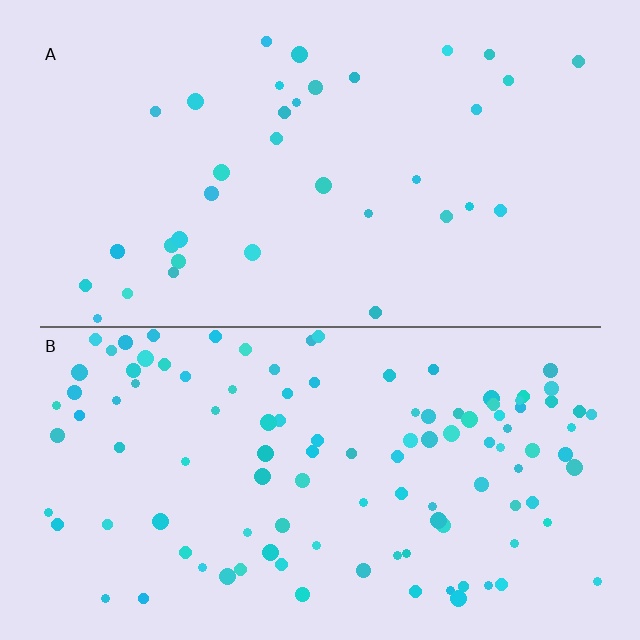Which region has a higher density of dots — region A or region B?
B (the bottom).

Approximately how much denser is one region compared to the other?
Approximately 3.2× — region B over region A.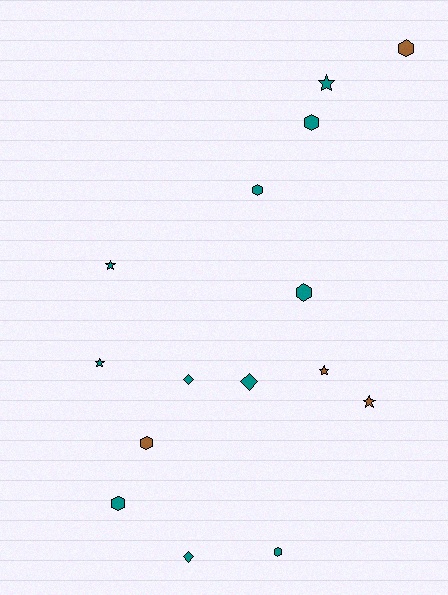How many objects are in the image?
There are 15 objects.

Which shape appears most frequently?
Hexagon, with 7 objects.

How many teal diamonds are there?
There are 3 teal diamonds.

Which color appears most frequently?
Teal, with 11 objects.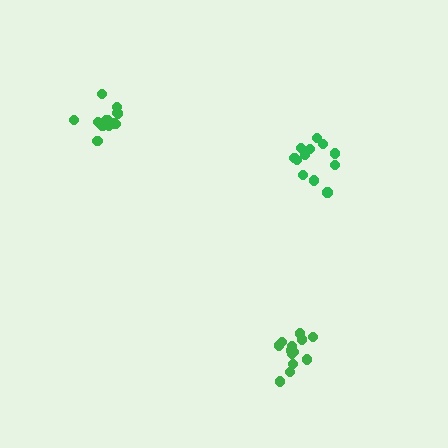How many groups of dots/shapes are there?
There are 3 groups.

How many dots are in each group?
Group 1: 13 dots, Group 2: 12 dots, Group 3: 14 dots (39 total).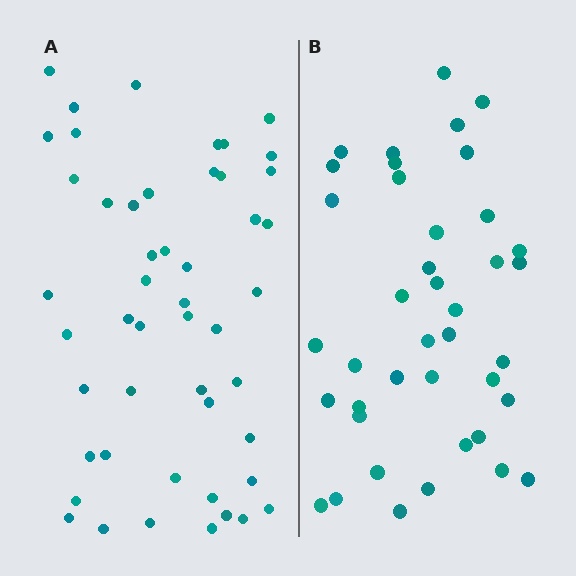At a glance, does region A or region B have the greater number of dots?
Region A (the left region) has more dots.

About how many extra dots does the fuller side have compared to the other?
Region A has roughly 8 or so more dots than region B.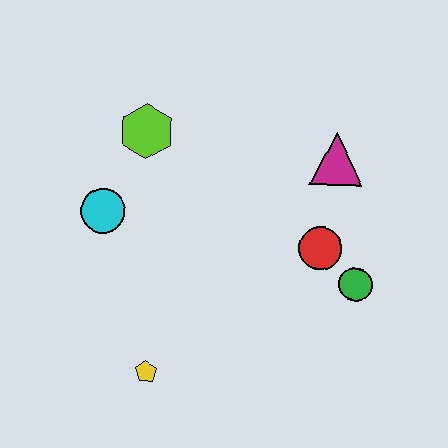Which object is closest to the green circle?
The red circle is closest to the green circle.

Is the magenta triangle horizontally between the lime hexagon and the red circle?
No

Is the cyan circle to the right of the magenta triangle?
No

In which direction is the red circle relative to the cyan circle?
The red circle is to the right of the cyan circle.